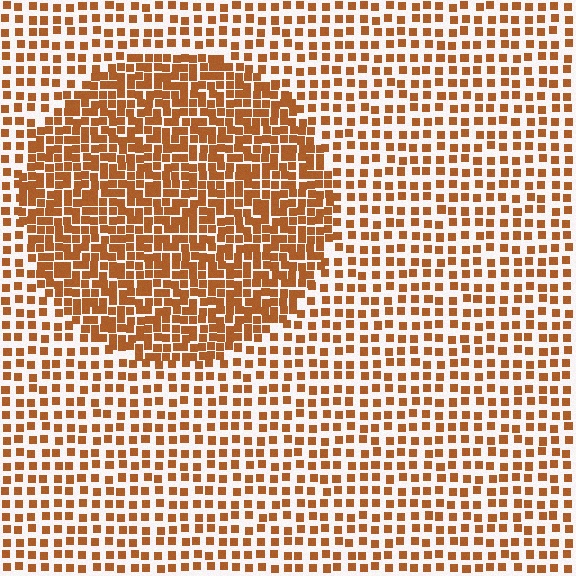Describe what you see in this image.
The image contains small brown elements arranged at two different densities. A circle-shaped region is visible where the elements are more densely packed than the surrounding area.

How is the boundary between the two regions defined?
The boundary is defined by a change in element density (approximately 2.0x ratio). All elements are the same color, size, and shape.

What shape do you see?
I see a circle.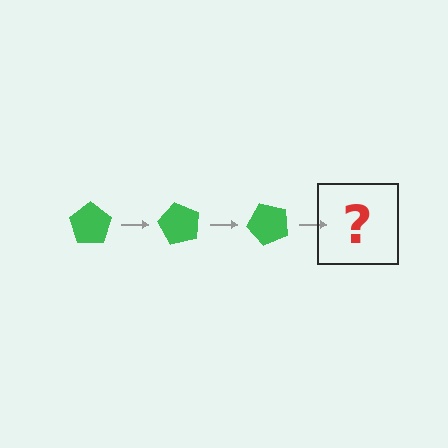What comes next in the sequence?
The next element should be a green pentagon rotated 180 degrees.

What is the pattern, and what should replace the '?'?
The pattern is that the pentagon rotates 60 degrees each step. The '?' should be a green pentagon rotated 180 degrees.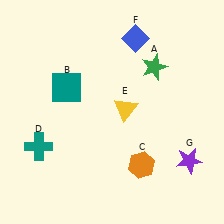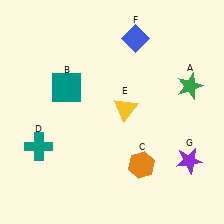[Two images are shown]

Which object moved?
The green star (A) moved right.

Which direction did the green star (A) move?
The green star (A) moved right.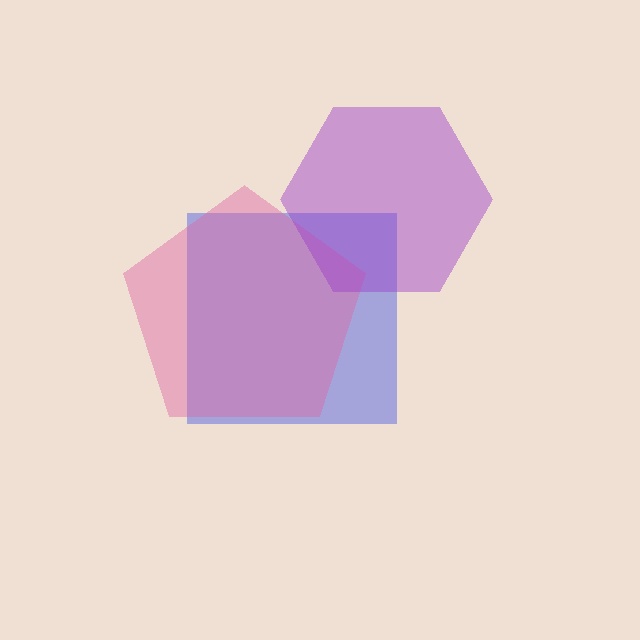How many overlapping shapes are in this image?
There are 3 overlapping shapes in the image.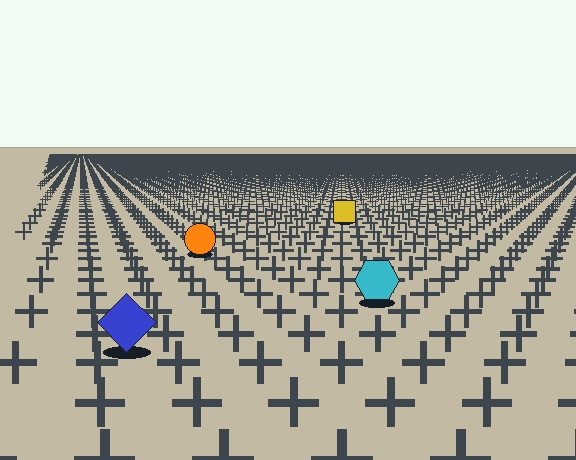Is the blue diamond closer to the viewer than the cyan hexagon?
Yes. The blue diamond is closer — you can tell from the texture gradient: the ground texture is coarser near it.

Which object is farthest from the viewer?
The yellow square is farthest from the viewer. It appears smaller and the ground texture around it is denser.